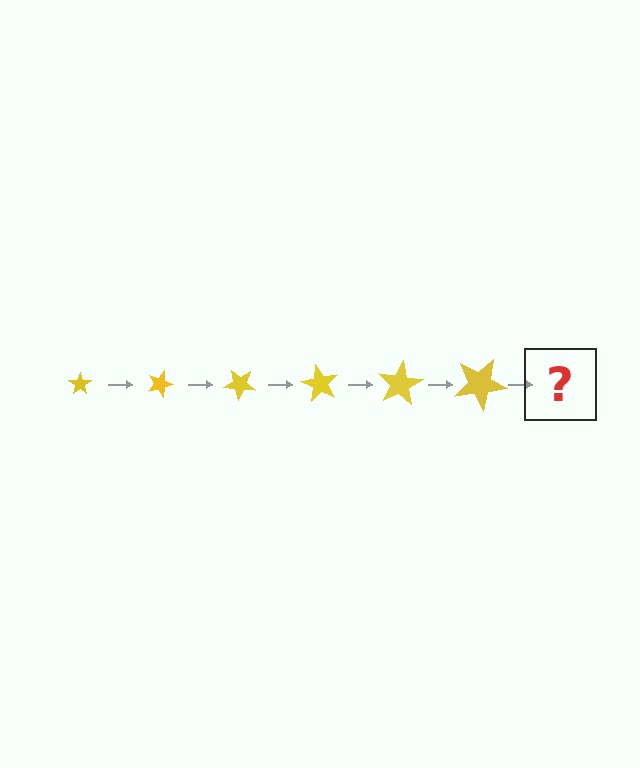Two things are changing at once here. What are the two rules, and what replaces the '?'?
The two rules are that the star grows larger each step and it rotates 20 degrees each step. The '?' should be a star, larger than the previous one and rotated 120 degrees from the start.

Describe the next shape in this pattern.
It should be a star, larger than the previous one and rotated 120 degrees from the start.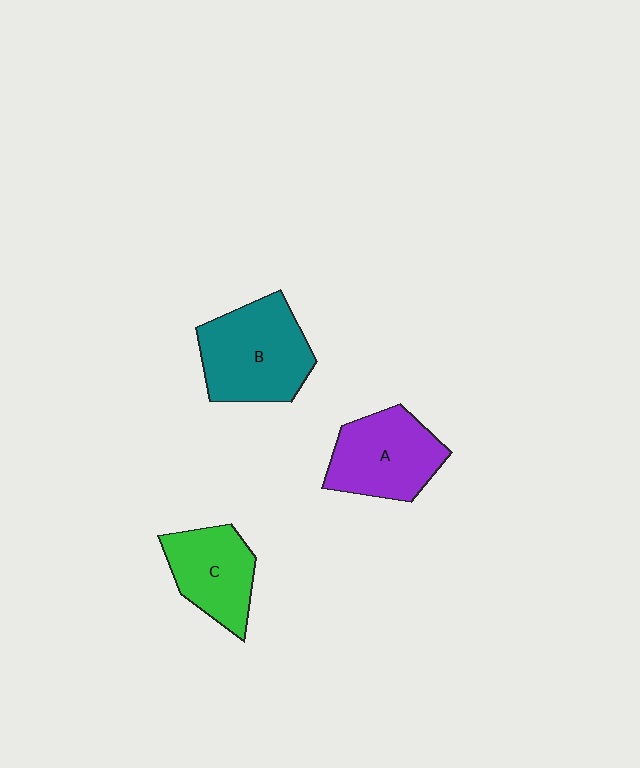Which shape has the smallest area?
Shape C (green).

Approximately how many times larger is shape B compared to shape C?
Approximately 1.4 times.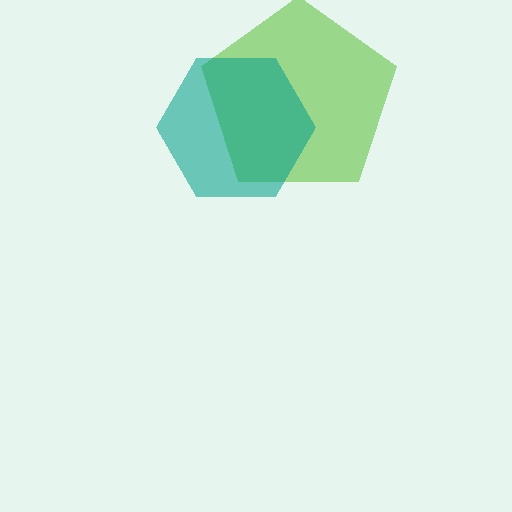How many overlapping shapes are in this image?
There are 2 overlapping shapes in the image.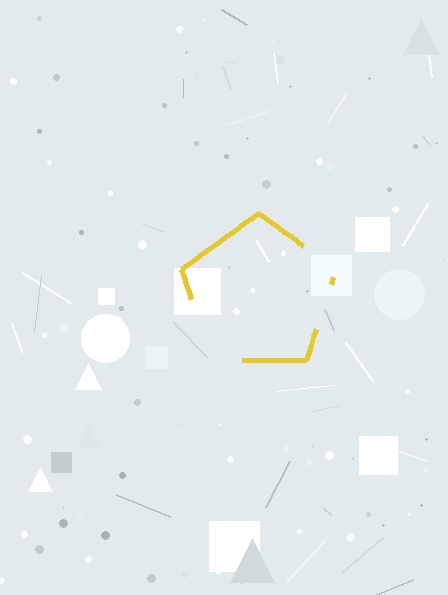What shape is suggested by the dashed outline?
The dashed outline suggests a pentagon.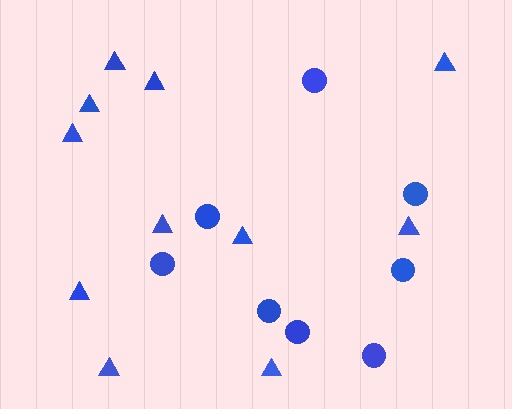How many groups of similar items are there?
There are 2 groups: one group of triangles (11) and one group of circles (8).